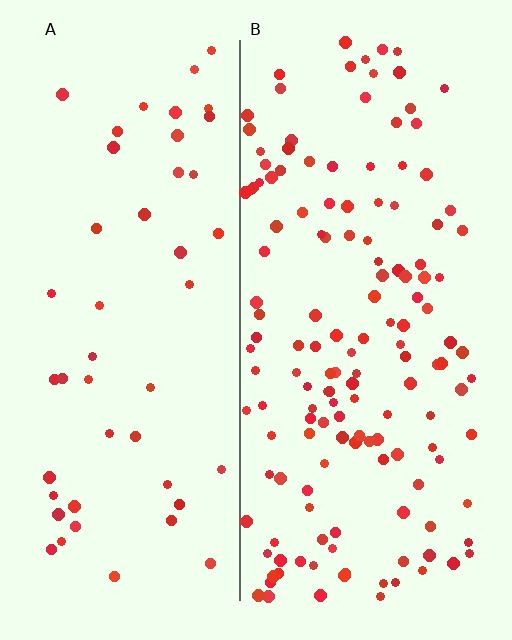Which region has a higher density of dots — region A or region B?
B (the right).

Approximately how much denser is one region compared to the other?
Approximately 3.1× — region B over region A.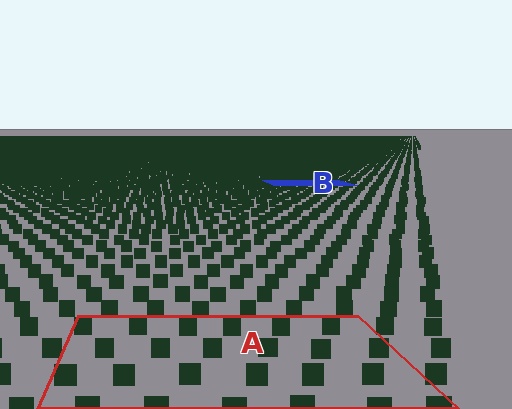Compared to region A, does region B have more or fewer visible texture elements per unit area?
Region B has more texture elements per unit area — they are packed more densely because it is farther away.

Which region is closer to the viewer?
Region A is closer. The texture elements there are larger and more spread out.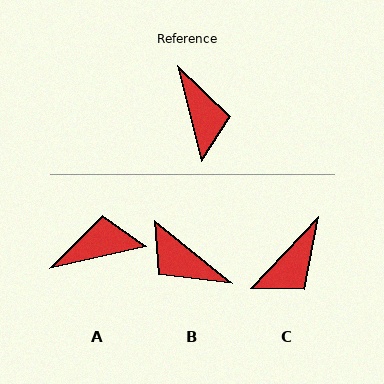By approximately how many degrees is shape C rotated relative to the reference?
Approximately 57 degrees clockwise.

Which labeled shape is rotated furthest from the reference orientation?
B, about 143 degrees away.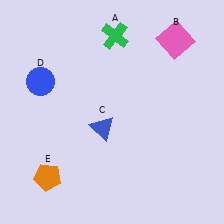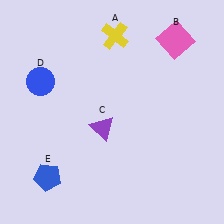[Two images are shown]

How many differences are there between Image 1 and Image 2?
There are 3 differences between the two images.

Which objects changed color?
A changed from green to yellow. C changed from blue to purple. E changed from orange to blue.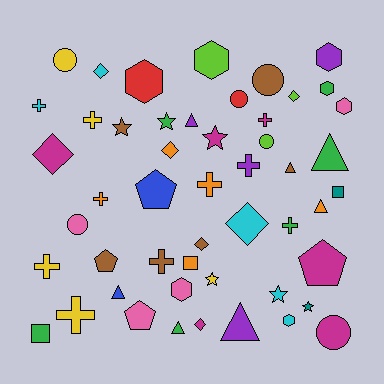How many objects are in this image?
There are 50 objects.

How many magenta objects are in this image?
There are 6 magenta objects.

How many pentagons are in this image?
There are 4 pentagons.